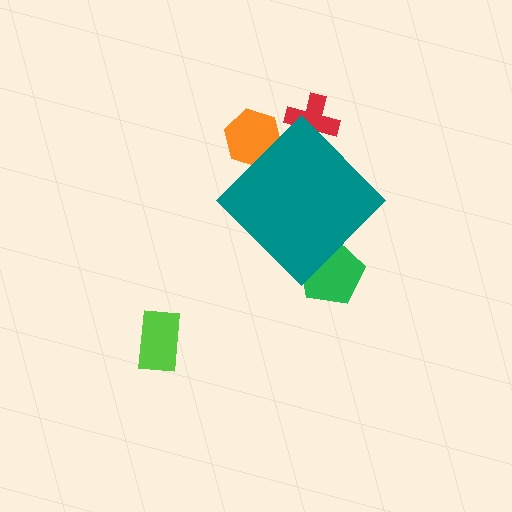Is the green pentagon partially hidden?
Yes, the green pentagon is partially hidden behind the teal diamond.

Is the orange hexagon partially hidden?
Yes, the orange hexagon is partially hidden behind the teal diamond.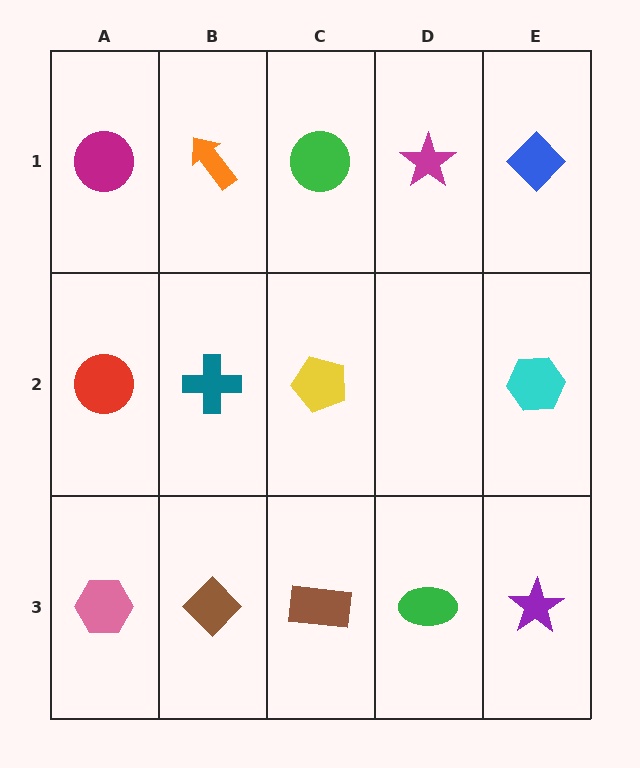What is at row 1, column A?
A magenta circle.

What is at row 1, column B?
An orange arrow.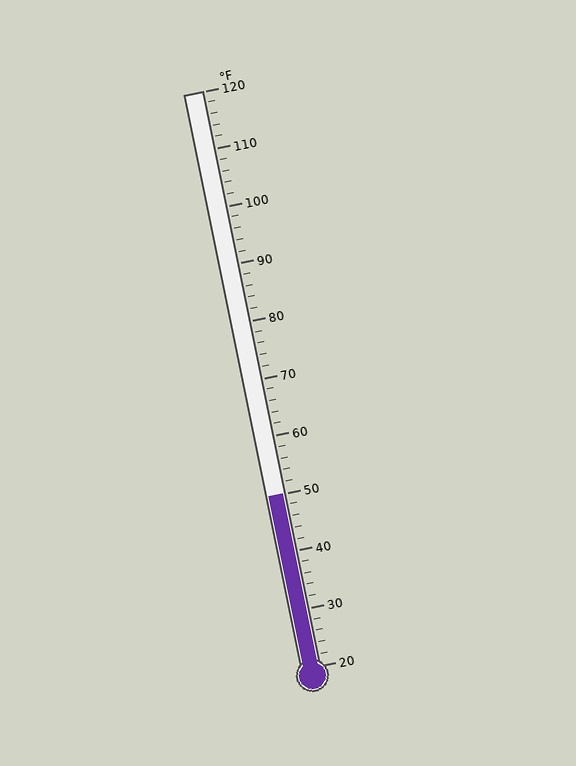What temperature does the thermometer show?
The thermometer shows approximately 50°F.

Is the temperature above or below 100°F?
The temperature is below 100°F.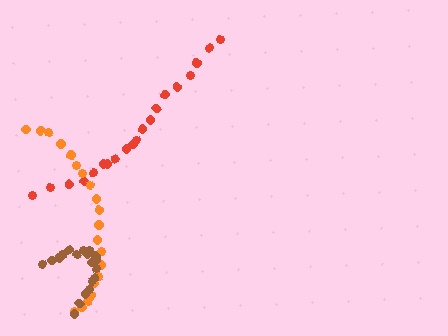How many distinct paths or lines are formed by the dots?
There are 3 distinct paths.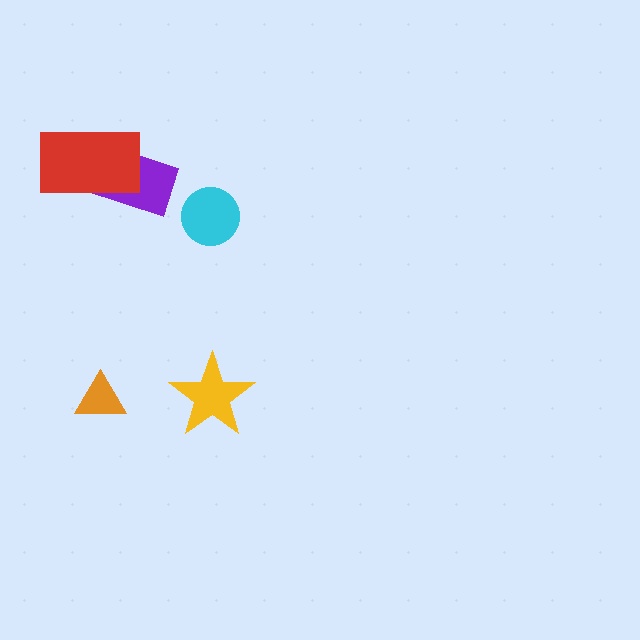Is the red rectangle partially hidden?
No, no other shape covers it.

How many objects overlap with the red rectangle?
1 object overlaps with the red rectangle.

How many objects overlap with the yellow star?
0 objects overlap with the yellow star.